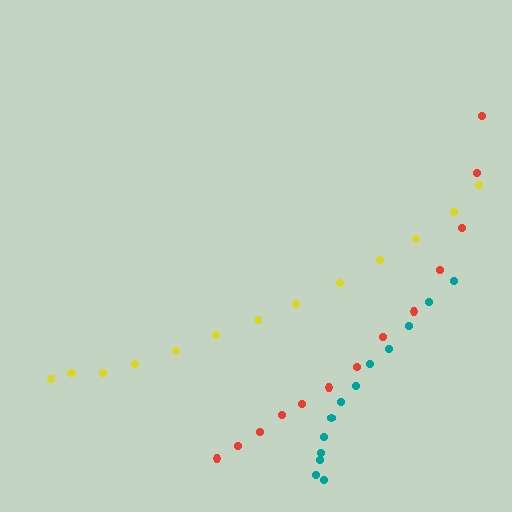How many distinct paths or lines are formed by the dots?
There are 3 distinct paths.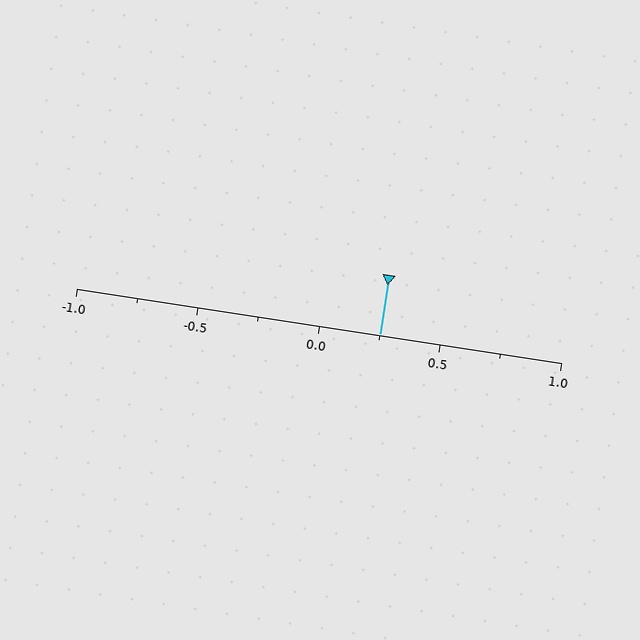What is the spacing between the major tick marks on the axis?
The major ticks are spaced 0.5 apart.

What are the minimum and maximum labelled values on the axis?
The axis runs from -1.0 to 1.0.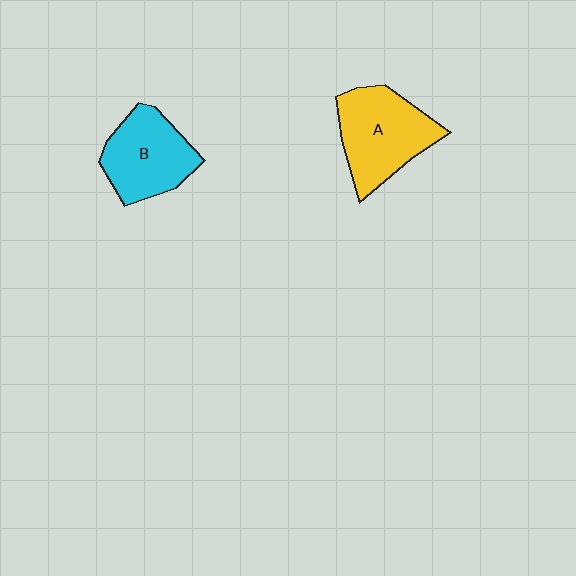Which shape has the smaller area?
Shape B (cyan).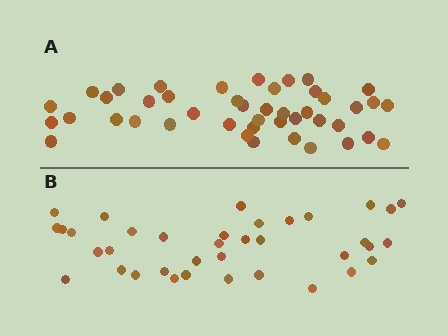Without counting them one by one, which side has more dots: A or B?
Region A (the top region) has more dots.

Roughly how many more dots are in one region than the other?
Region A has roughly 8 or so more dots than region B.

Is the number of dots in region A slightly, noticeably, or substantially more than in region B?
Region A has only slightly more — the two regions are fairly close. The ratio is roughly 1.2 to 1.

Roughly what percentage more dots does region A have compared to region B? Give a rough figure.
About 20% more.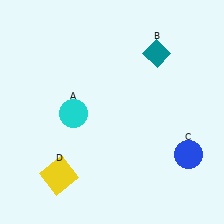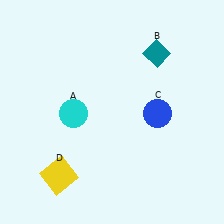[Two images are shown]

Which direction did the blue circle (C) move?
The blue circle (C) moved up.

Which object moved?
The blue circle (C) moved up.